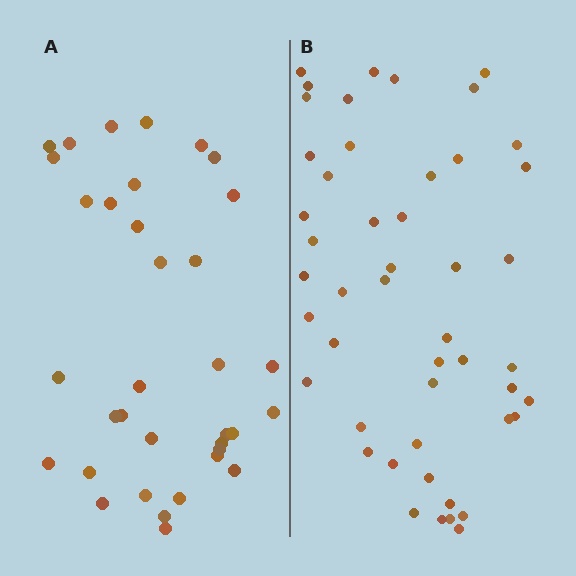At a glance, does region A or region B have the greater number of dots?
Region B (the right region) has more dots.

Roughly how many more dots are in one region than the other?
Region B has approximately 15 more dots than region A.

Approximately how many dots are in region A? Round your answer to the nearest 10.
About 40 dots. (The exact count is 35, which rounds to 40.)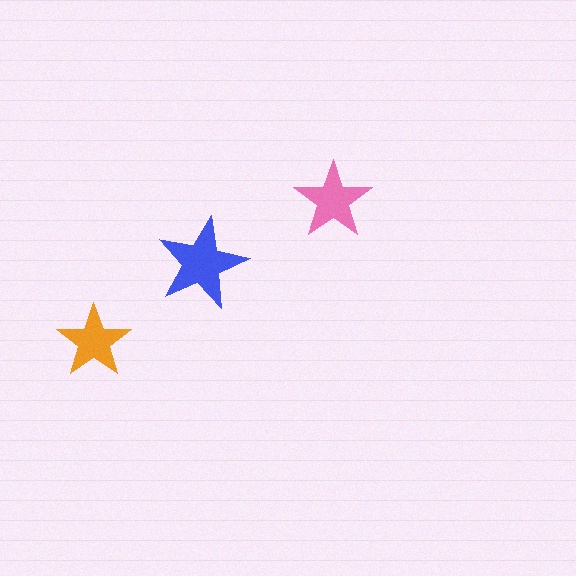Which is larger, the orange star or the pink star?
The pink one.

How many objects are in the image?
There are 3 objects in the image.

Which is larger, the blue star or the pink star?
The blue one.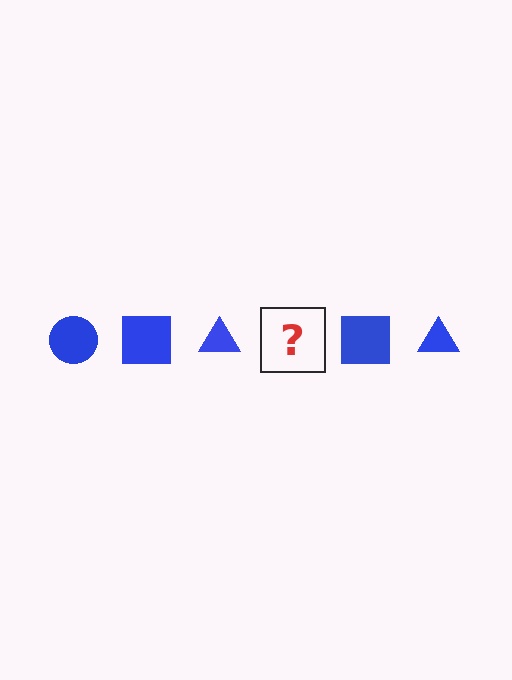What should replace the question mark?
The question mark should be replaced with a blue circle.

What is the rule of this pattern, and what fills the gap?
The rule is that the pattern cycles through circle, square, triangle shapes in blue. The gap should be filled with a blue circle.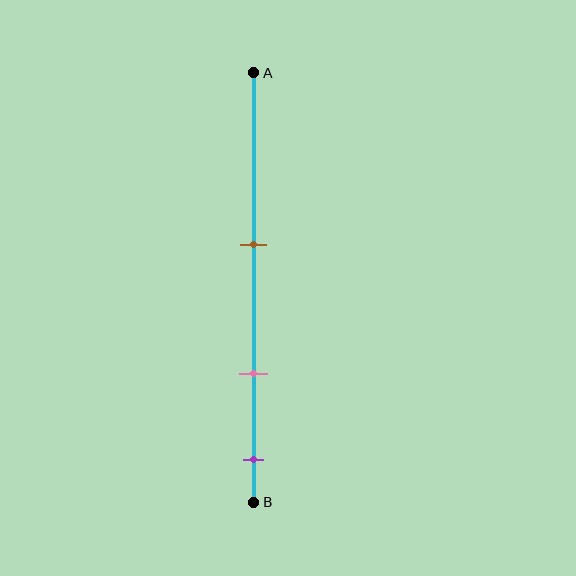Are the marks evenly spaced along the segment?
Yes, the marks are approximately evenly spaced.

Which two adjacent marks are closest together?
The pink and purple marks are the closest adjacent pair.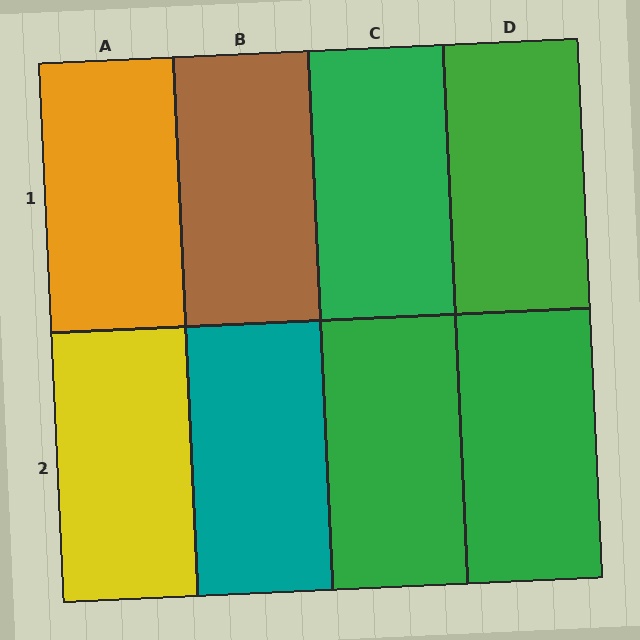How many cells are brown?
1 cell is brown.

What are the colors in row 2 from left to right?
Yellow, teal, green, green.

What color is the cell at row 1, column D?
Green.